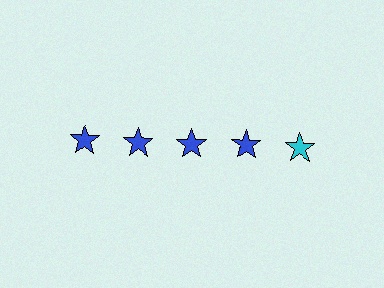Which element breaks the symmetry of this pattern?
The cyan star in the top row, rightmost column breaks the symmetry. All other shapes are blue stars.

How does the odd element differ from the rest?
It has a different color: cyan instead of blue.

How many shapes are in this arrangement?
There are 5 shapes arranged in a grid pattern.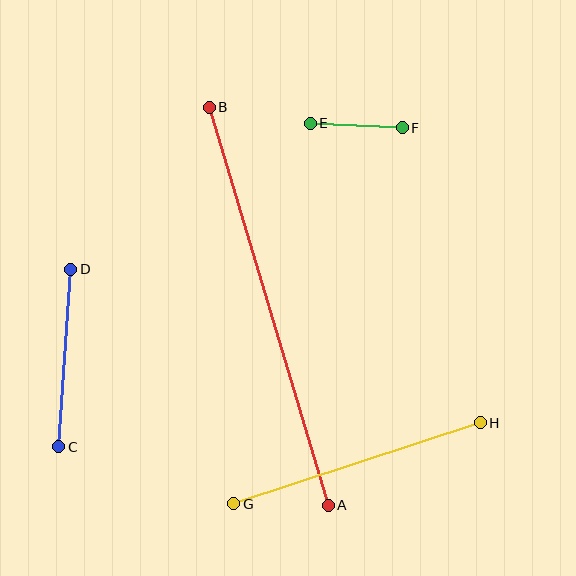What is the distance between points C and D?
The distance is approximately 178 pixels.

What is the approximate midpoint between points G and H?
The midpoint is at approximately (357, 463) pixels.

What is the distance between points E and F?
The distance is approximately 92 pixels.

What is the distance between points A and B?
The distance is approximately 415 pixels.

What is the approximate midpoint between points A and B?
The midpoint is at approximately (269, 306) pixels.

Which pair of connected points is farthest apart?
Points A and B are farthest apart.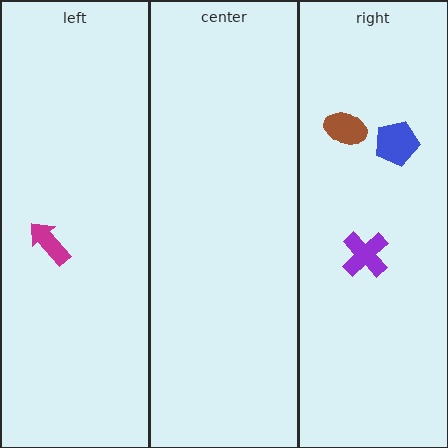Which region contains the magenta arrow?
The left region.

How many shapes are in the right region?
3.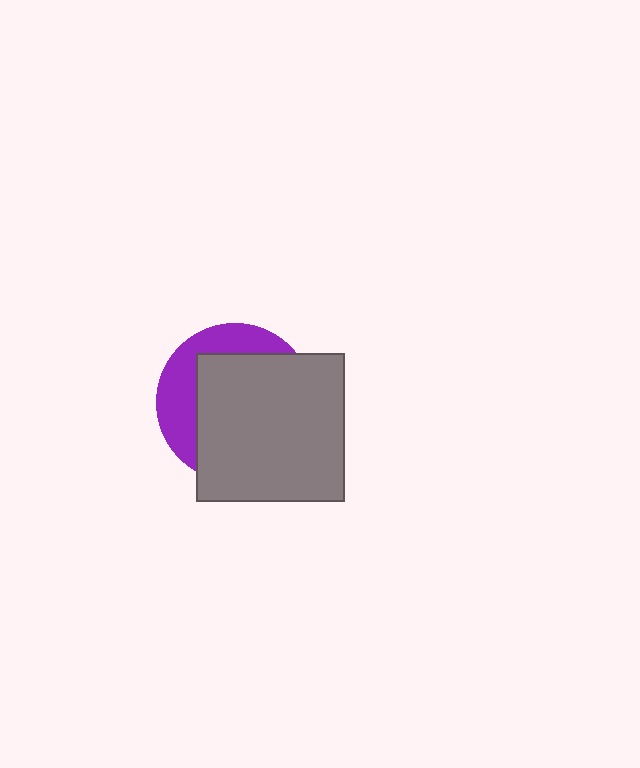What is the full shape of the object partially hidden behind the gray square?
The partially hidden object is a purple circle.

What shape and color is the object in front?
The object in front is a gray square.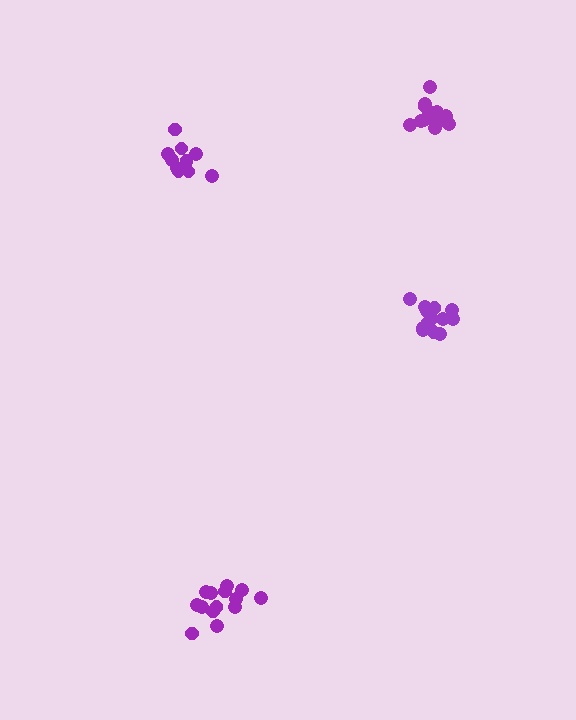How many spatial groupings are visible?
There are 4 spatial groupings.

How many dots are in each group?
Group 1: 13 dots, Group 2: 13 dots, Group 3: 11 dots, Group 4: 14 dots (51 total).